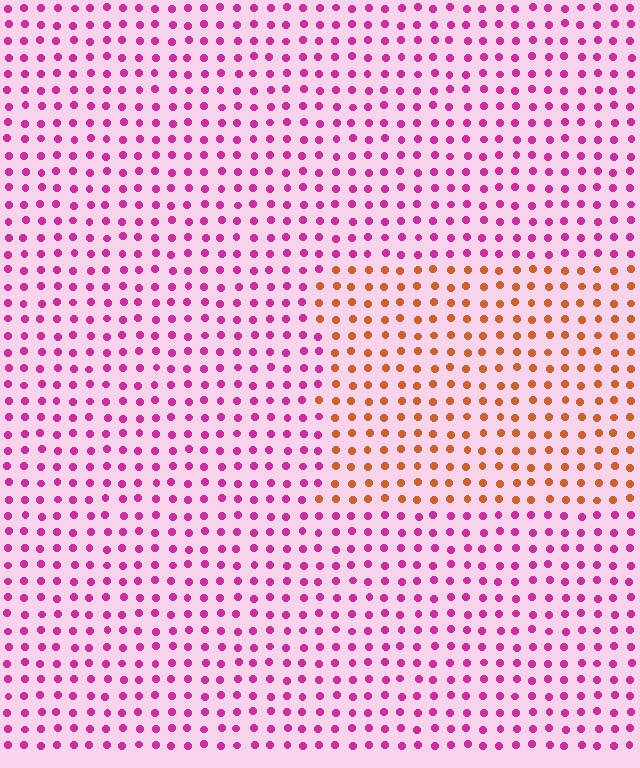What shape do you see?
I see a rectangle.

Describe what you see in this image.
The image is filled with small magenta elements in a uniform arrangement. A rectangle-shaped region is visible where the elements are tinted to a slightly different hue, forming a subtle color boundary.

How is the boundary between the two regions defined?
The boundary is defined purely by a slight shift in hue (about 63 degrees). Spacing, size, and orientation are identical on both sides.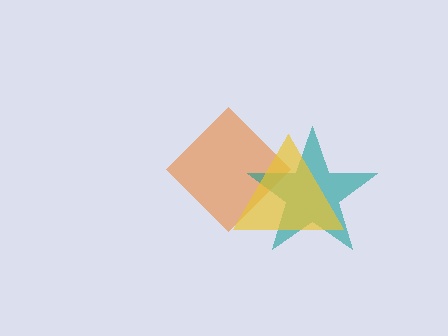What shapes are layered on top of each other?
The layered shapes are: an orange diamond, a teal star, a yellow triangle.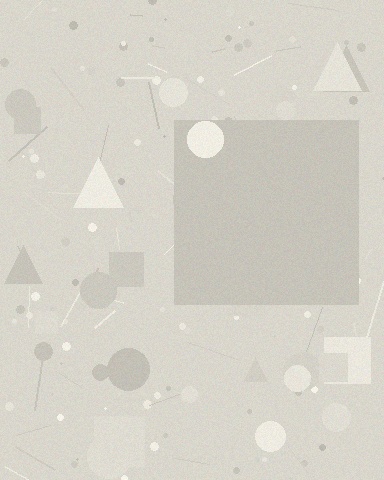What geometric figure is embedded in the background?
A square is embedded in the background.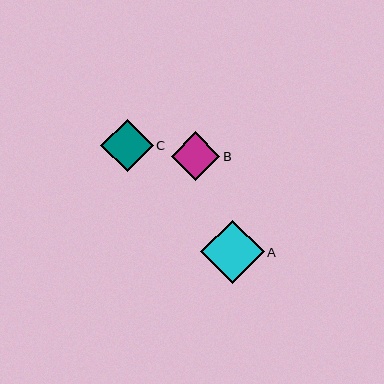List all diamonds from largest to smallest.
From largest to smallest: A, C, B.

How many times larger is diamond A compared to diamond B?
Diamond A is approximately 1.3 times the size of diamond B.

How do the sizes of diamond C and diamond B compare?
Diamond C and diamond B are approximately the same size.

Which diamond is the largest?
Diamond A is the largest with a size of approximately 63 pixels.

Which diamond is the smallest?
Diamond B is the smallest with a size of approximately 48 pixels.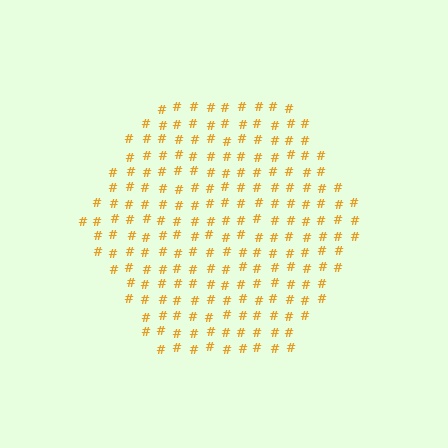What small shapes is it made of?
It is made of small hash symbols.